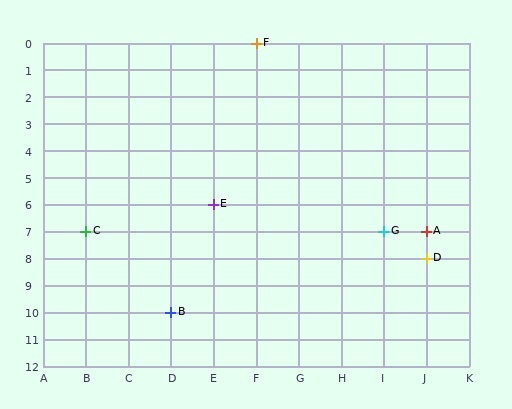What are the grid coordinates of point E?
Point E is at grid coordinates (E, 6).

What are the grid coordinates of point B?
Point B is at grid coordinates (D, 10).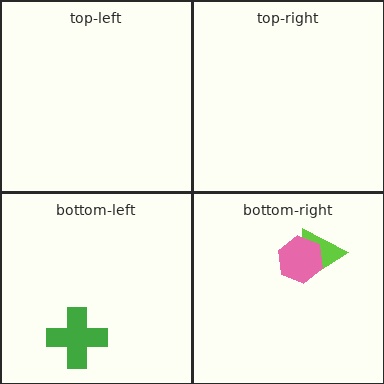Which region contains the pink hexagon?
The bottom-right region.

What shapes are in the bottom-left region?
The green cross.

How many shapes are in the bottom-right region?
2.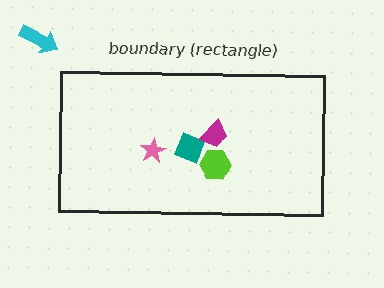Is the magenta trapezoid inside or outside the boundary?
Inside.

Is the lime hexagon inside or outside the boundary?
Inside.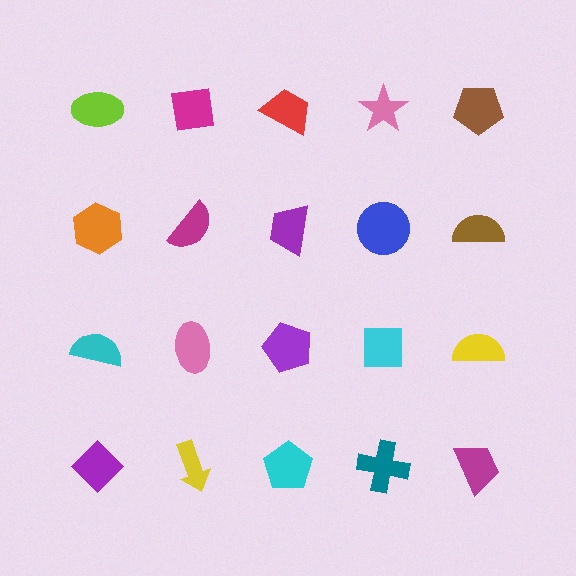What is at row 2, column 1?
An orange hexagon.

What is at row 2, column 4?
A blue circle.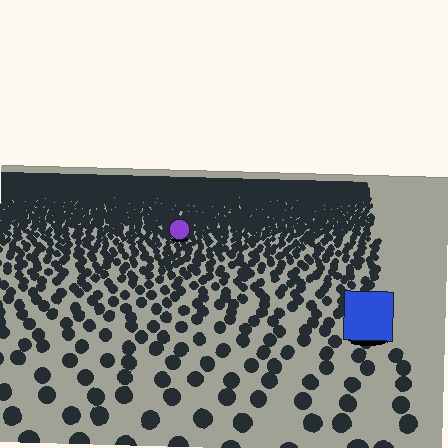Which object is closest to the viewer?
The blue square is closest. The texture marks near it are larger and more spread out.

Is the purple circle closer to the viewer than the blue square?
No. The blue square is closer — you can tell from the texture gradient: the ground texture is coarser near it.